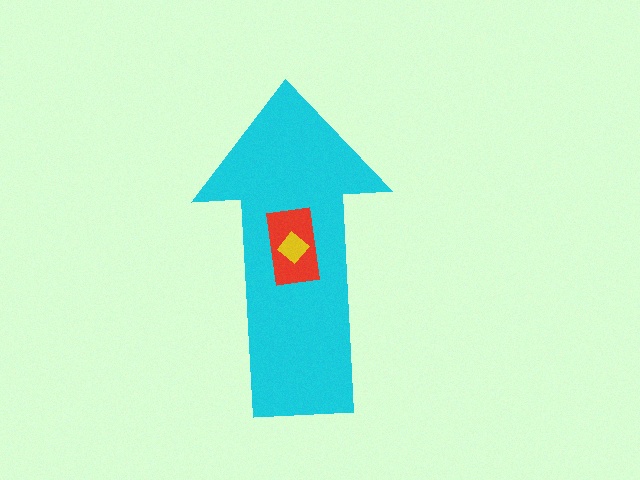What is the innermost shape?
The yellow diamond.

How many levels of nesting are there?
3.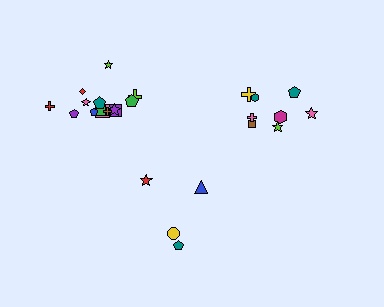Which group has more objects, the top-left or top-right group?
The top-left group.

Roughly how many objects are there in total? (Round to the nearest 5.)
Roughly 25 objects in total.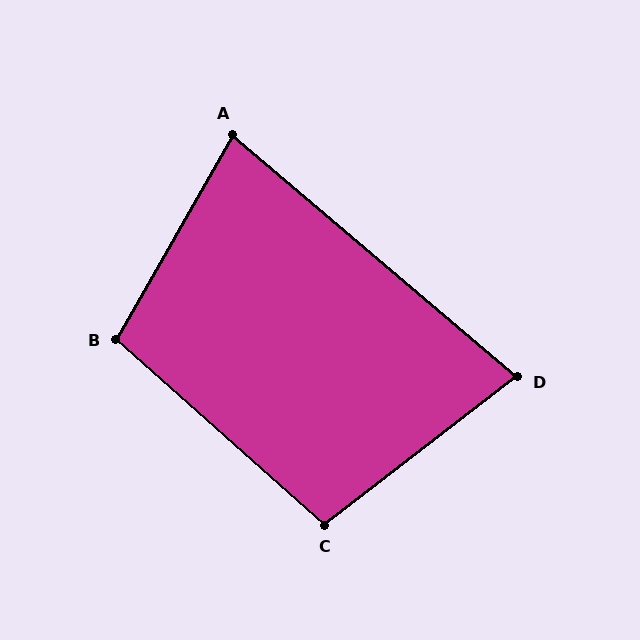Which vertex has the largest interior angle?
B, at approximately 102 degrees.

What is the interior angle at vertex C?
Approximately 101 degrees (obtuse).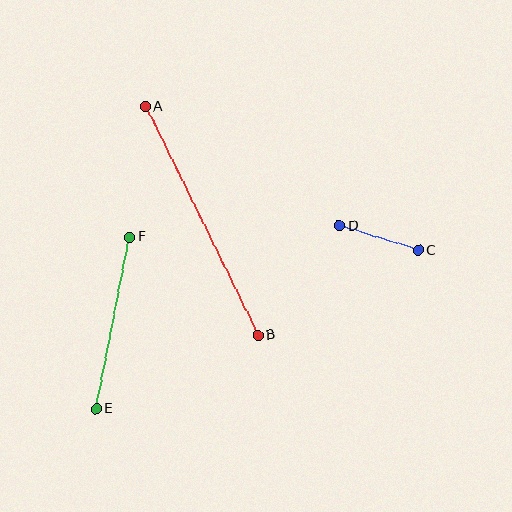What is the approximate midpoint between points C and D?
The midpoint is at approximately (379, 238) pixels.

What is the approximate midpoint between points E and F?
The midpoint is at approximately (113, 323) pixels.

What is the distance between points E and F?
The distance is approximately 175 pixels.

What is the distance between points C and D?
The distance is approximately 82 pixels.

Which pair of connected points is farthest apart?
Points A and B are farthest apart.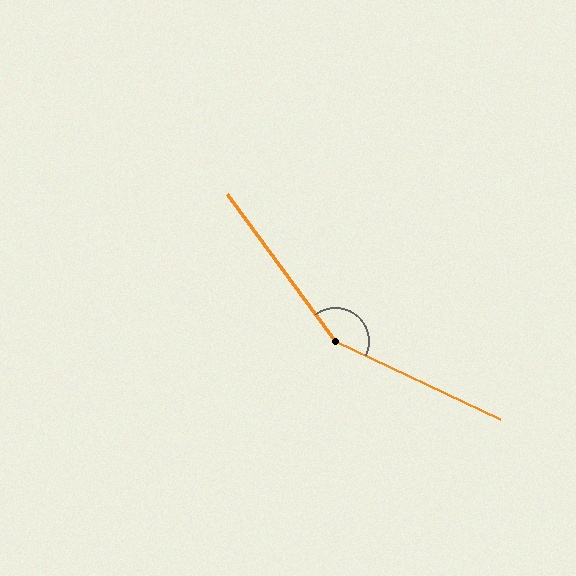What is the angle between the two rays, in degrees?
Approximately 152 degrees.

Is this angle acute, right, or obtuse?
It is obtuse.